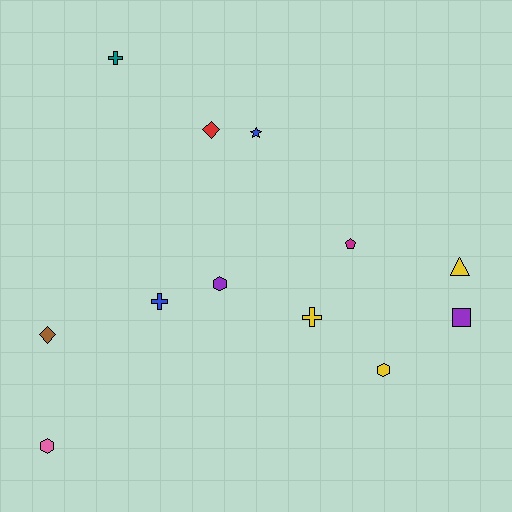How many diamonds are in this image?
There are 2 diamonds.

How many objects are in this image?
There are 12 objects.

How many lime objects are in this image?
There are no lime objects.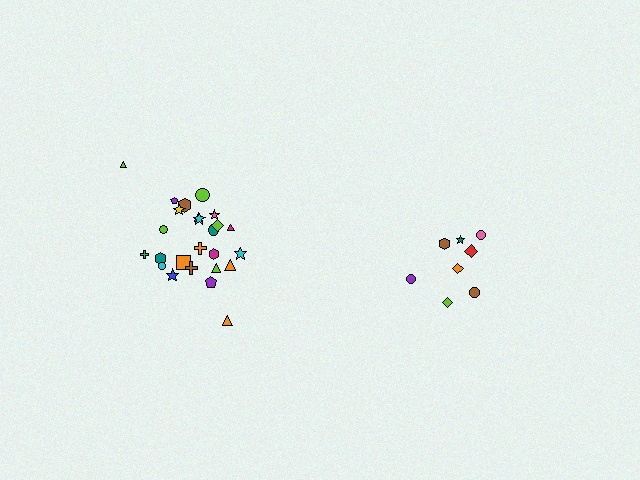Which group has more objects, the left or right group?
The left group.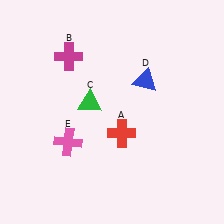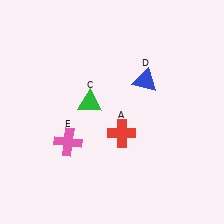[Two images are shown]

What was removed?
The magenta cross (B) was removed in Image 2.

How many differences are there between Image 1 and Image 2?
There is 1 difference between the two images.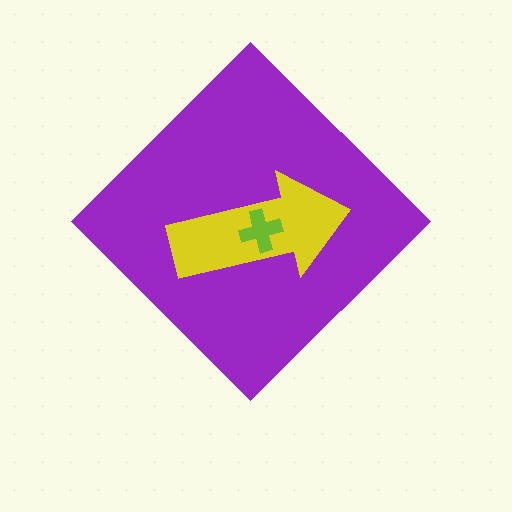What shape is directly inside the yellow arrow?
The lime cross.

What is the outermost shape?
The purple diamond.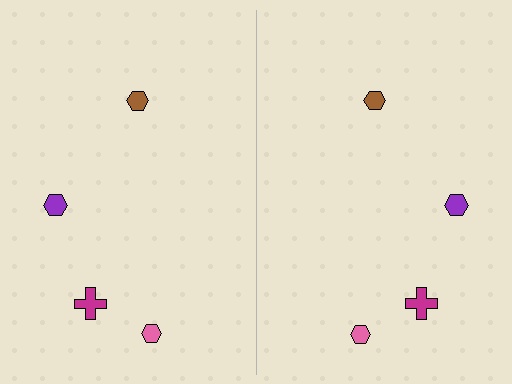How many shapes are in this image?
There are 8 shapes in this image.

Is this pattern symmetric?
Yes, this pattern has bilateral (reflection) symmetry.